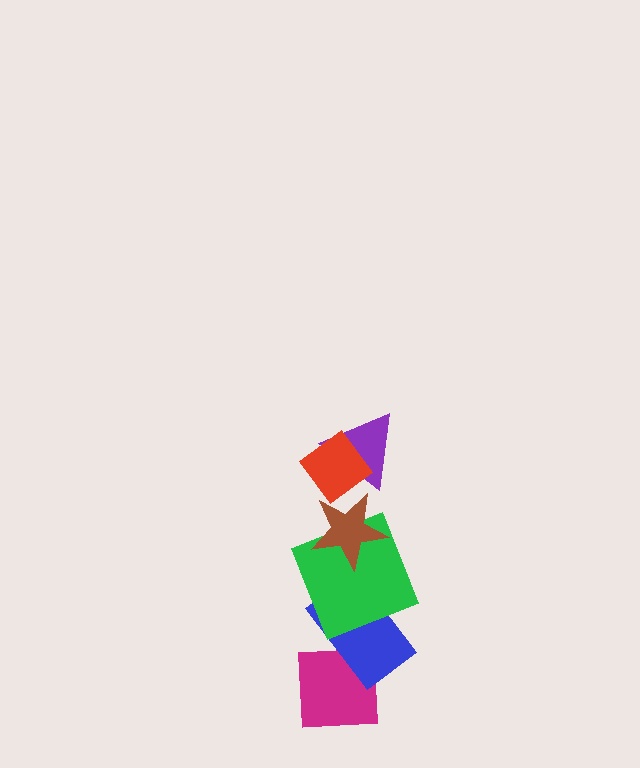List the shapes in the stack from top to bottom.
From top to bottom: the red diamond, the purple triangle, the brown star, the green square, the blue rectangle, the magenta square.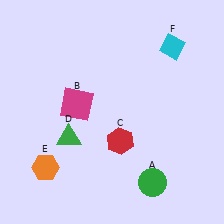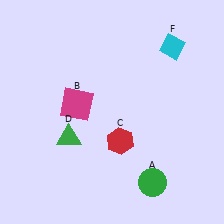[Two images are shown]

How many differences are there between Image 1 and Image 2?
There is 1 difference between the two images.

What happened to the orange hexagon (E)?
The orange hexagon (E) was removed in Image 2. It was in the bottom-left area of Image 1.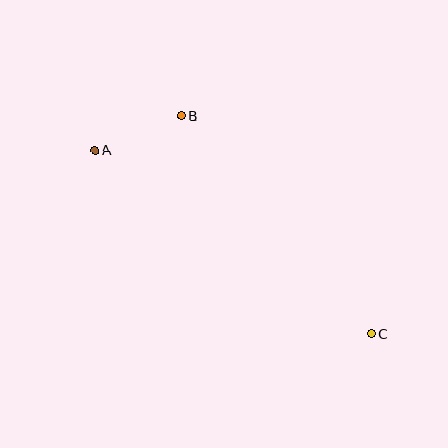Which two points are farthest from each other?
Points A and C are farthest from each other.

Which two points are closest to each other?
Points A and B are closest to each other.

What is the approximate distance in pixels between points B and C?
The distance between B and C is approximately 289 pixels.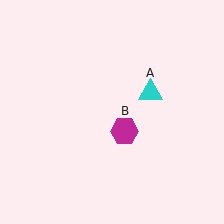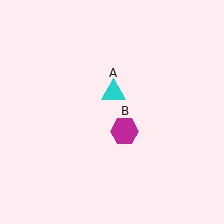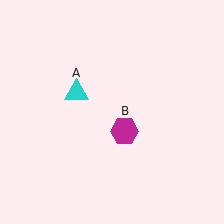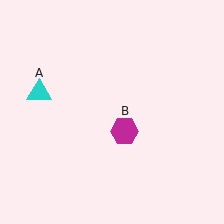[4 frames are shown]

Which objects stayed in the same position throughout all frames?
Magenta hexagon (object B) remained stationary.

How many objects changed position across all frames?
1 object changed position: cyan triangle (object A).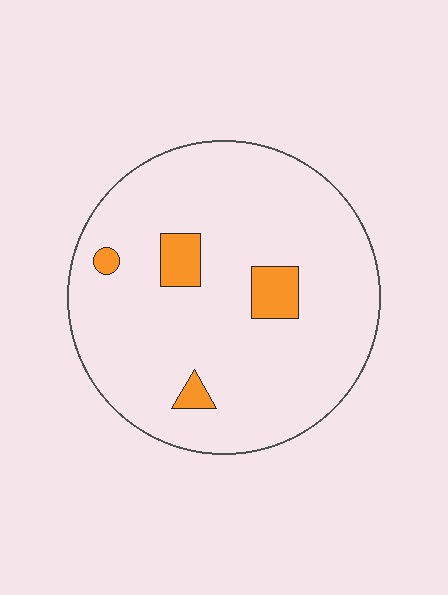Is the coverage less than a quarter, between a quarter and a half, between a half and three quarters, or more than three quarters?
Less than a quarter.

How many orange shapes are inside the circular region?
4.